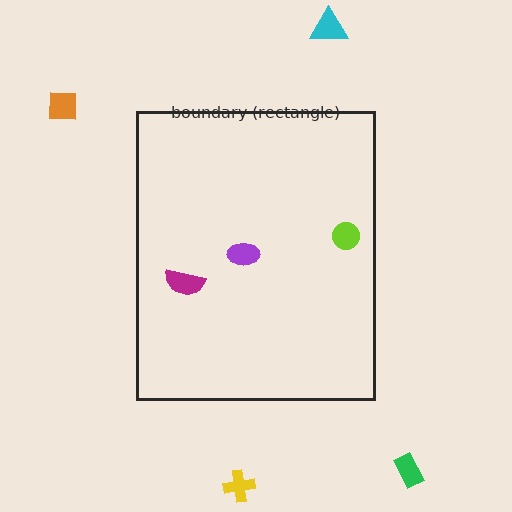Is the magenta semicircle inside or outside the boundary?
Inside.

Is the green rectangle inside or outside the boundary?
Outside.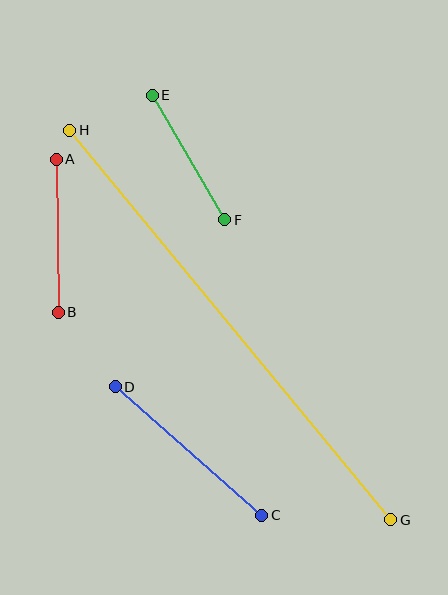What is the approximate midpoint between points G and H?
The midpoint is at approximately (230, 325) pixels.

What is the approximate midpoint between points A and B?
The midpoint is at approximately (57, 236) pixels.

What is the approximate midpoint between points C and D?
The midpoint is at approximately (189, 451) pixels.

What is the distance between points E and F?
The distance is approximately 144 pixels.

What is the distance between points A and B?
The distance is approximately 153 pixels.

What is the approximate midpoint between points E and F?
The midpoint is at approximately (189, 157) pixels.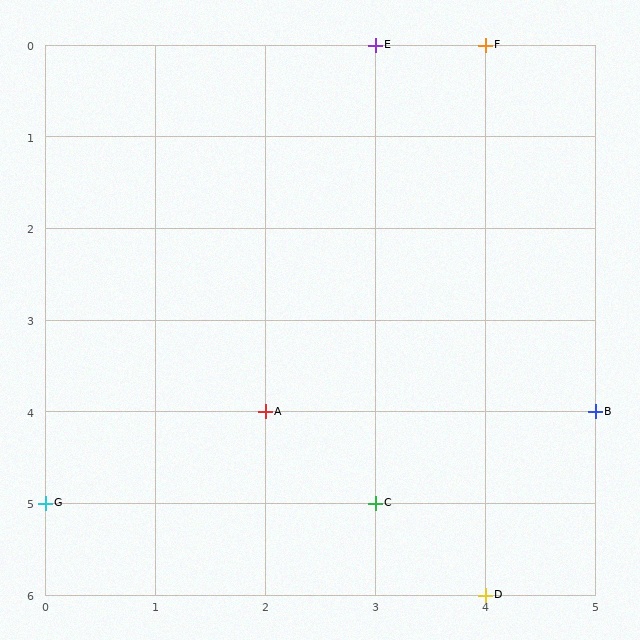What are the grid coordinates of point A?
Point A is at grid coordinates (2, 4).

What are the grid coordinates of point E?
Point E is at grid coordinates (3, 0).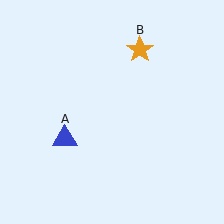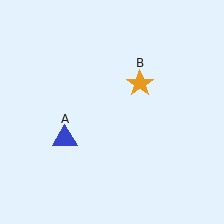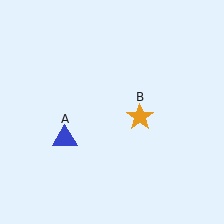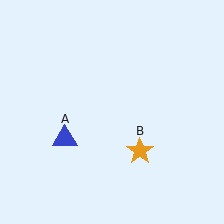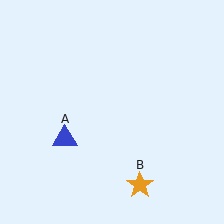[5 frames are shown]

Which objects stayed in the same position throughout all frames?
Blue triangle (object A) remained stationary.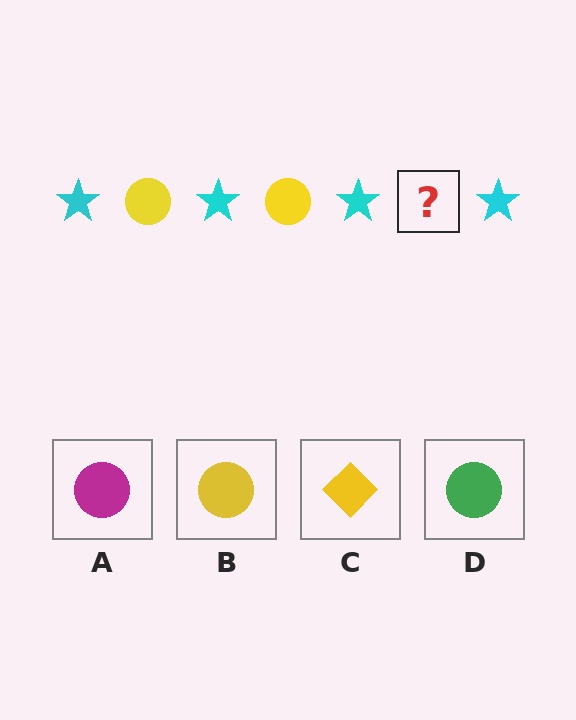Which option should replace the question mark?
Option B.